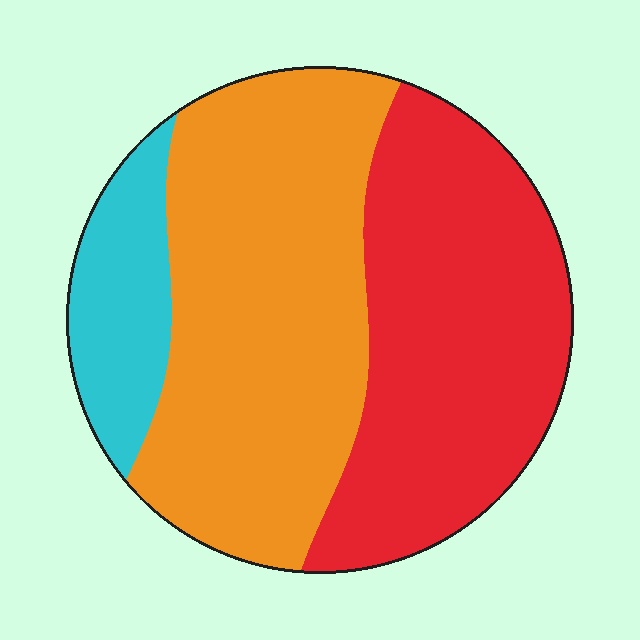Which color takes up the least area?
Cyan, at roughly 15%.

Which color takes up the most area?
Orange, at roughly 45%.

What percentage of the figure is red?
Red takes up between a quarter and a half of the figure.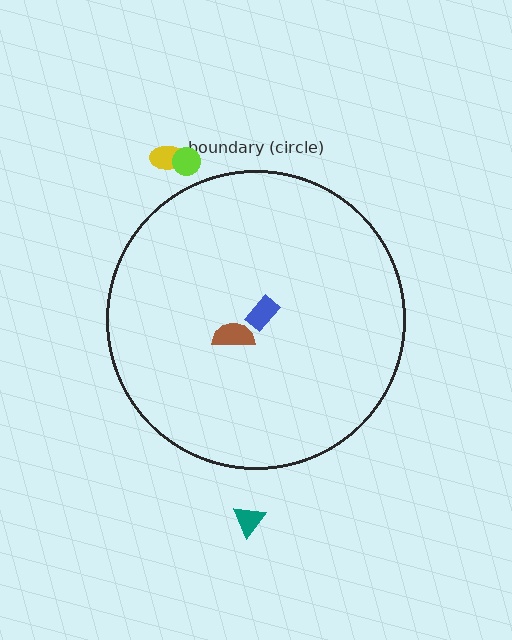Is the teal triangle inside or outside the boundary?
Outside.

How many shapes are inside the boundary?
2 inside, 3 outside.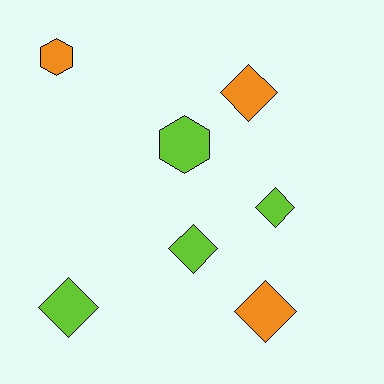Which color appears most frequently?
Lime, with 4 objects.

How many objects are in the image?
There are 7 objects.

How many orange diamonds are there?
There are 2 orange diamonds.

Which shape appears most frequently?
Diamond, with 5 objects.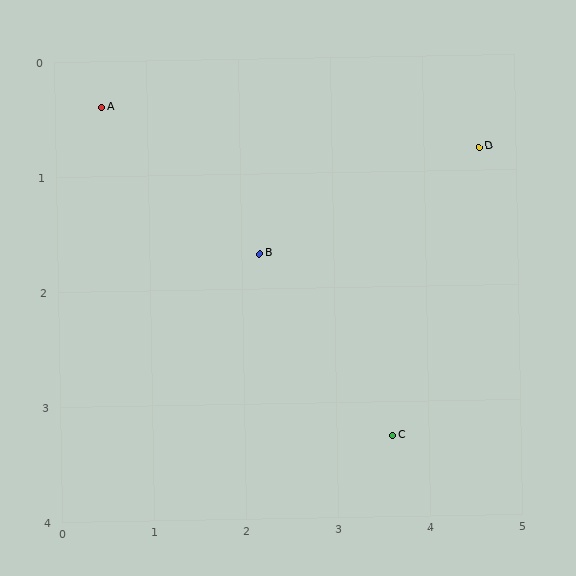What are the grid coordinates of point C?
Point C is at approximately (3.6, 3.3).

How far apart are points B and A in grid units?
Points B and A are about 2.1 grid units apart.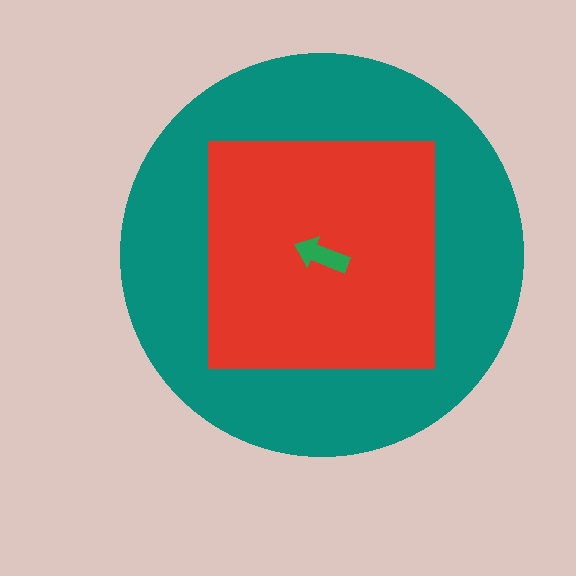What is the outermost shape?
The teal circle.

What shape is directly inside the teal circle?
The red square.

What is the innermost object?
The green arrow.